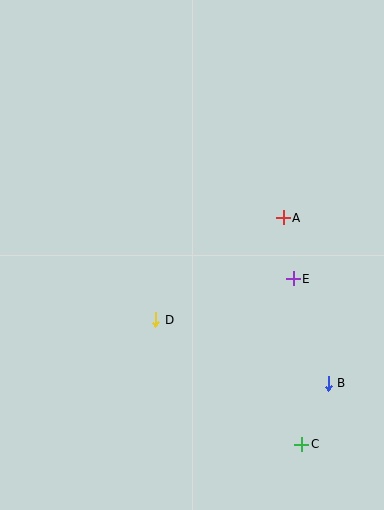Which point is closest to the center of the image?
Point D at (156, 320) is closest to the center.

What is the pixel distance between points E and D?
The distance between E and D is 143 pixels.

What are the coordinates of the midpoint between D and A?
The midpoint between D and A is at (220, 269).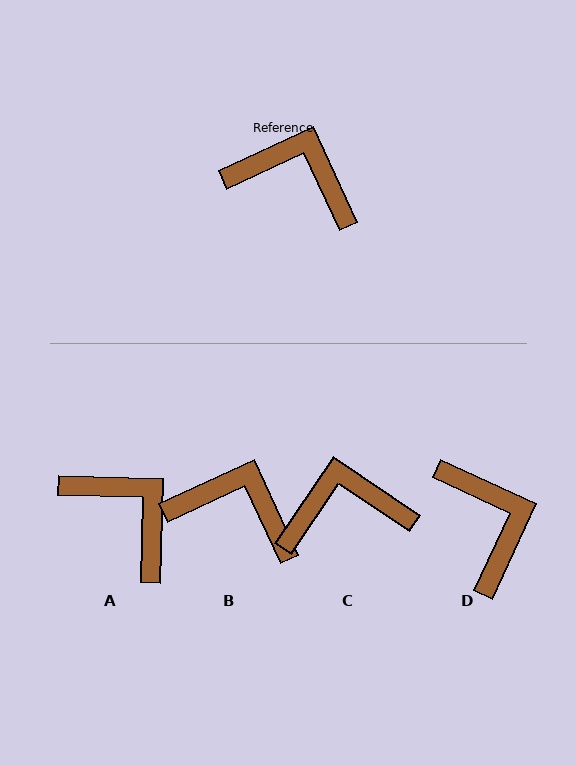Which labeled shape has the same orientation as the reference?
B.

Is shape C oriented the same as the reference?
No, it is off by about 31 degrees.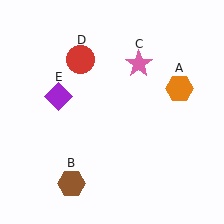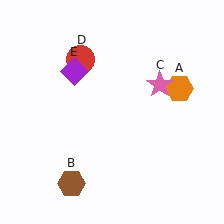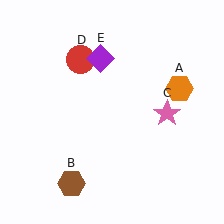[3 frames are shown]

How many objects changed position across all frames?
2 objects changed position: pink star (object C), purple diamond (object E).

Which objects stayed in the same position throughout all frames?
Orange hexagon (object A) and brown hexagon (object B) and red circle (object D) remained stationary.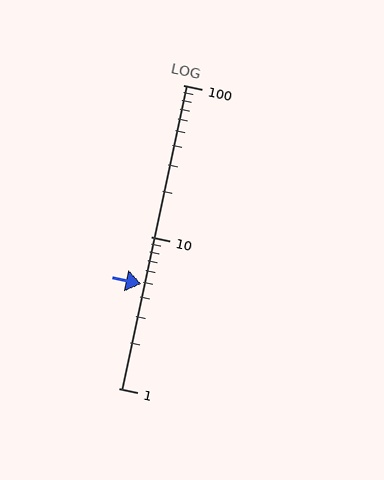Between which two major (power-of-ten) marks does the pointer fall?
The pointer is between 1 and 10.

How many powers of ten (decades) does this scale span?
The scale spans 2 decades, from 1 to 100.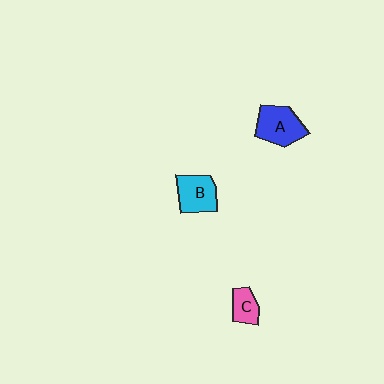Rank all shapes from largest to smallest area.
From largest to smallest: A (blue), B (cyan), C (pink).